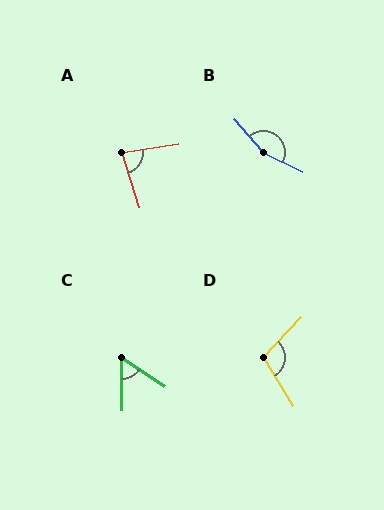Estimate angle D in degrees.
Approximately 105 degrees.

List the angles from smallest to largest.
C (55°), A (82°), D (105°), B (157°).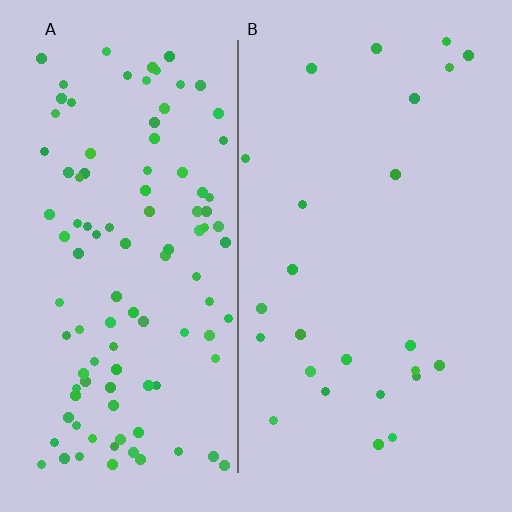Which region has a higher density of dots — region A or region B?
A (the left).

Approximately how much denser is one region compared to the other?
Approximately 4.2× — region A over region B.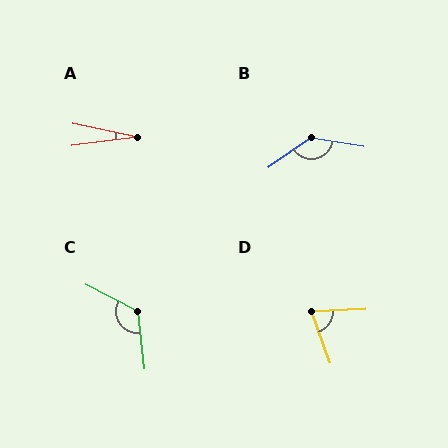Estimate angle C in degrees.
Approximately 124 degrees.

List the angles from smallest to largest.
A (19°), D (73°), C (124°), B (137°).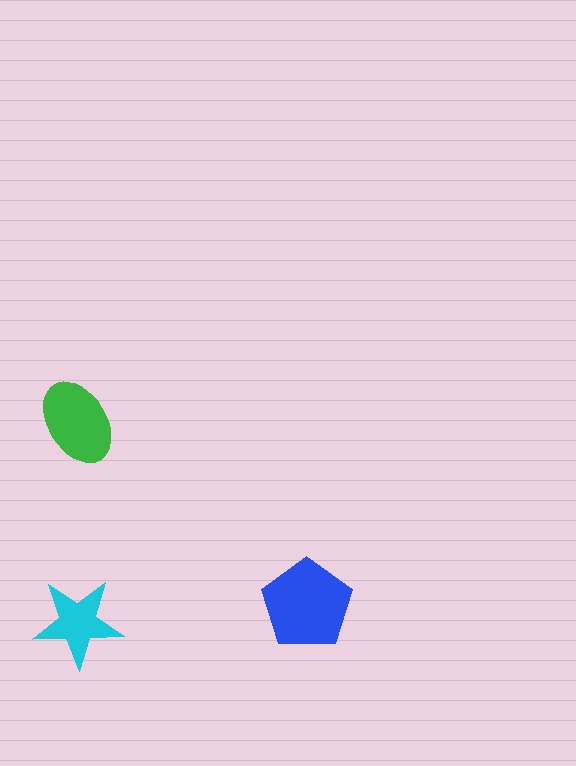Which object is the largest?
The blue pentagon.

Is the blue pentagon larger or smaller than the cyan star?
Larger.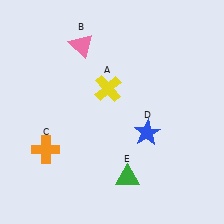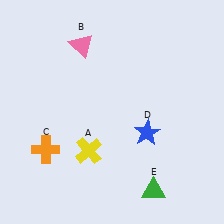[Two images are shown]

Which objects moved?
The objects that moved are: the yellow cross (A), the green triangle (E).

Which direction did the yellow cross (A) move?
The yellow cross (A) moved down.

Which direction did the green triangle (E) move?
The green triangle (E) moved right.